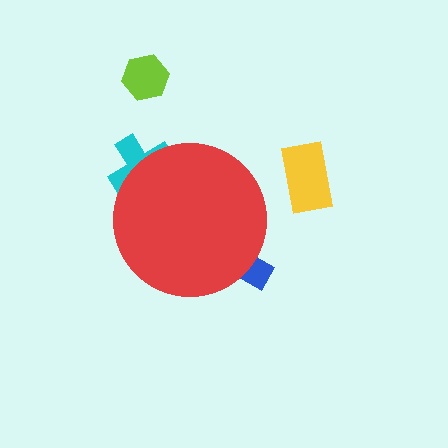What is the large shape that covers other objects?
A red circle.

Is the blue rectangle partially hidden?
Yes, the blue rectangle is partially hidden behind the red circle.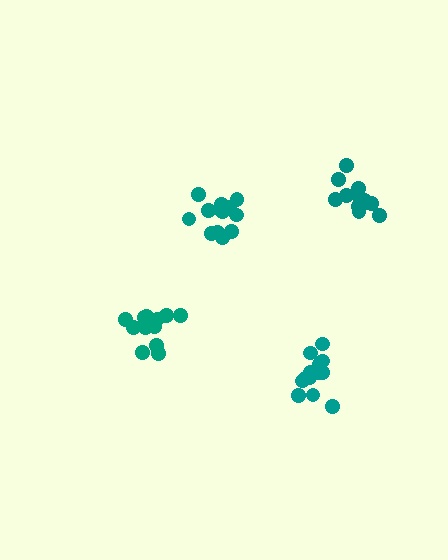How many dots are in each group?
Group 1: 12 dots, Group 2: 12 dots, Group 3: 13 dots, Group 4: 13 dots (50 total).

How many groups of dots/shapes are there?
There are 4 groups.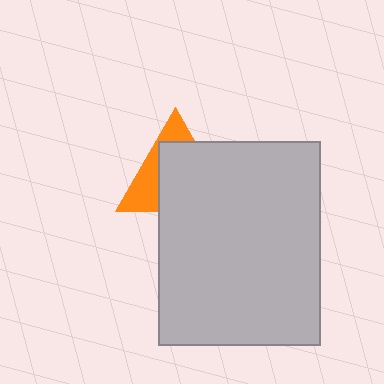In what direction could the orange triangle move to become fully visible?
The orange triangle could move toward the upper-left. That would shift it out from behind the light gray rectangle entirely.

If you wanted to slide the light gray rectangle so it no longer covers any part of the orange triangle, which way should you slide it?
Slide it toward the lower-right — that is the most direct way to separate the two shapes.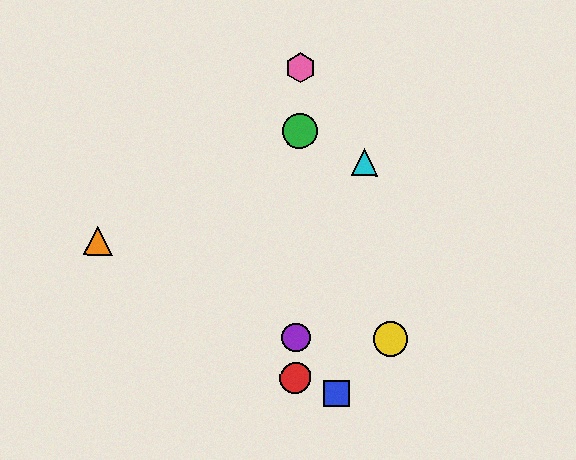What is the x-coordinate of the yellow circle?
The yellow circle is at x≈391.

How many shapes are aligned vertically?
4 shapes (the red circle, the green circle, the purple circle, the pink hexagon) are aligned vertically.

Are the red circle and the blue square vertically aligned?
No, the red circle is at x≈295 and the blue square is at x≈336.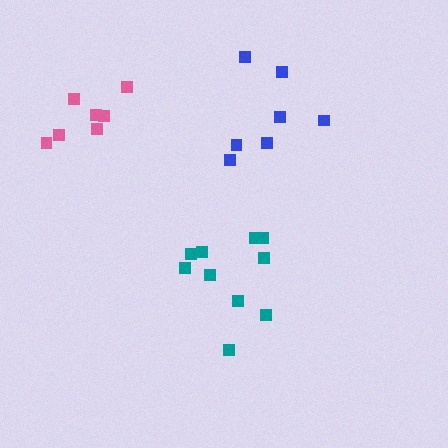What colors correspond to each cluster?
The clusters are colored: teal, blue, pink.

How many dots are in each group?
Group 1: 10 dots, Group 2: 7 dots, Group 3: 7 dots (24 total).